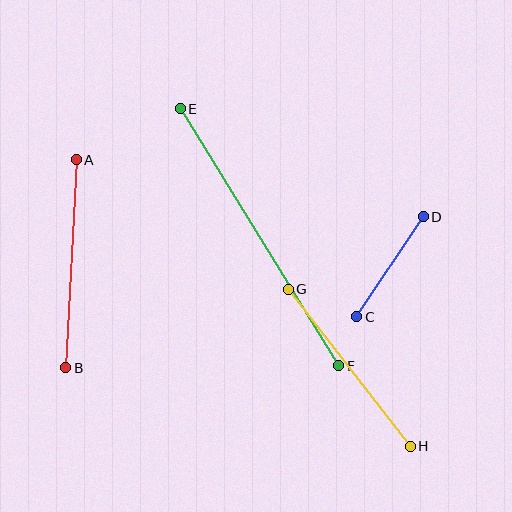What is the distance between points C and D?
The distance is approximately 120 pixels.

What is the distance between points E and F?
The distance is approximately 302 pixels.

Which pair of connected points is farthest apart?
Points E and F are farthest apart.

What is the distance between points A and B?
The distance is approximately 208 pixels.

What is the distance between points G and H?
The distance is approximately 199 pixels.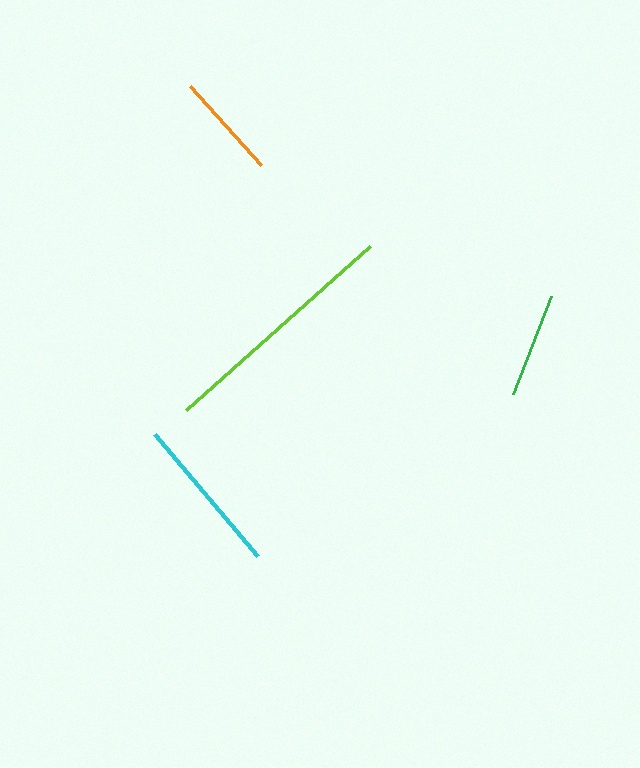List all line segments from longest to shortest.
From longest to shortest: lime, cyan, orange, green.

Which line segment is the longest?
The lime line is the longest at approximately 247 pixels.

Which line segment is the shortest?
The green line is the shortest at approximately 105 pixels.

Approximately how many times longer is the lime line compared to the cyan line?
The lime line is approximately 1.5 times the length of the cyan line.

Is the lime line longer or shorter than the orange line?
The lime line is longer than the orange line.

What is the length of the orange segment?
The orange segment is approximately 106 pixels long.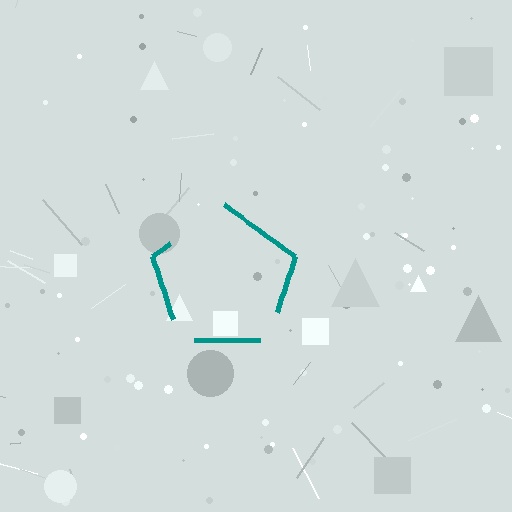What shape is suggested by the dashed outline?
The dashed outline suggests a pentagon.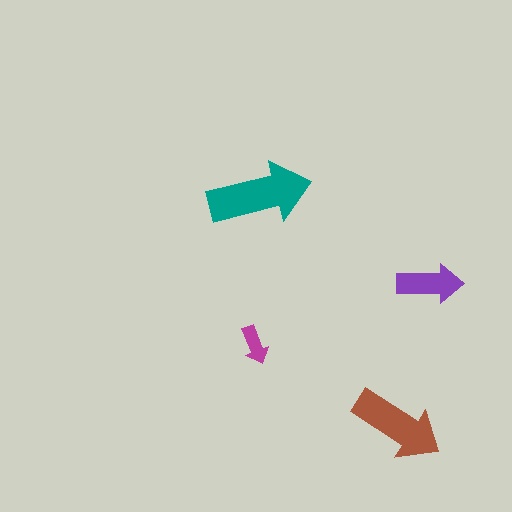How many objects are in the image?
There are 4 objects in the image.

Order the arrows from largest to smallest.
the teal one, the brown one, the purple one, the magenta one.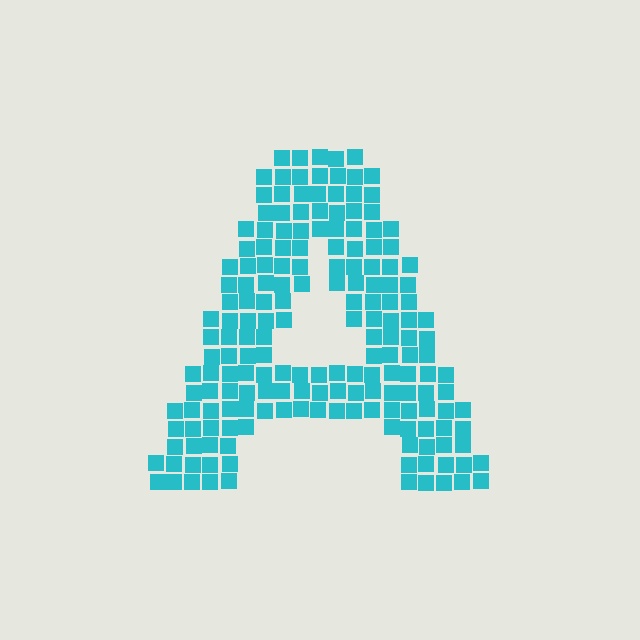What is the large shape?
The large shape is the letter A.